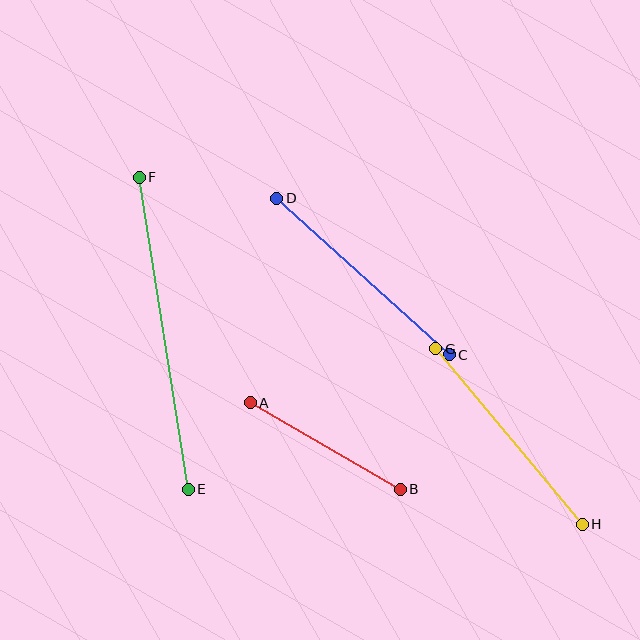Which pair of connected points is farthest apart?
Points E and F are farthest apart.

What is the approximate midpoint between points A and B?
The midpoint is at approximately (325, 446) pixels.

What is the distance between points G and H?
The distance is approximately 229 pixels.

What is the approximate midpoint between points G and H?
The midpoint is at approximately (509, 436) pixels.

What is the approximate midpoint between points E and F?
The midpoint is at approximately (164, 333) pixels.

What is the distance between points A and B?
The distance is approximately 173 pixels.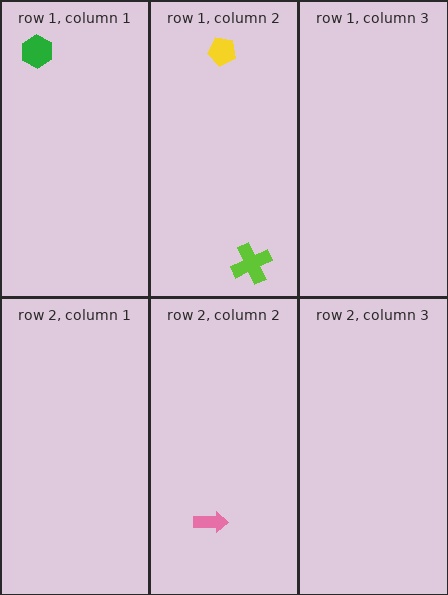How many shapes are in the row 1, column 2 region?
2.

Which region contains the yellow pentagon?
The row 1, column 2 region.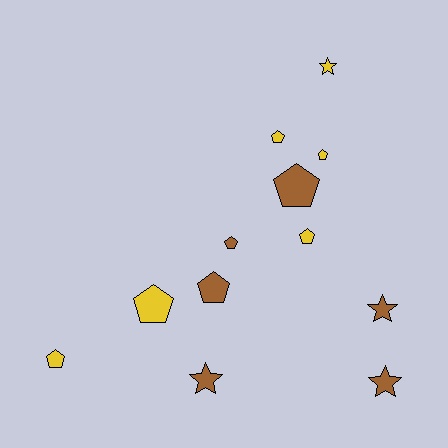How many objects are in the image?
There are 12 objects.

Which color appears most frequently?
Brown, with 6 objects.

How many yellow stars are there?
There is 1 yellow star.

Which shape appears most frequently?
Pentagon, with 8 objects.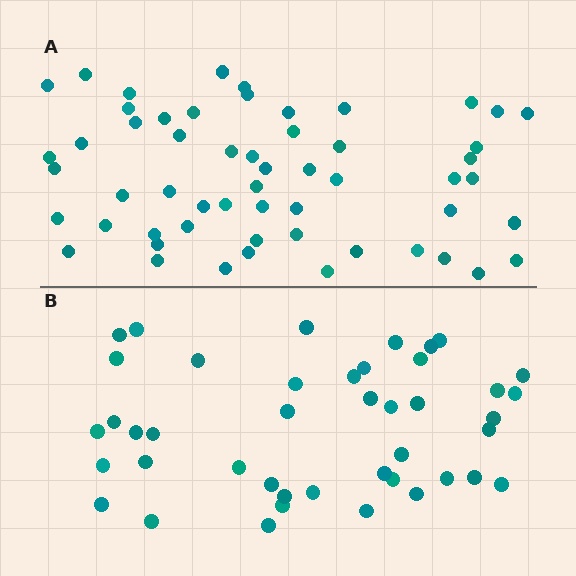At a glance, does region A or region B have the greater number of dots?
Region A (the top region) has more dots.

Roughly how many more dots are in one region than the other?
Region A has approximately 15 more dots than region B.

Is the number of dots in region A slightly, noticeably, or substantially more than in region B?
Region A has noticeably more, but not dramatically so. The ratio is roughly 1.3 to 1.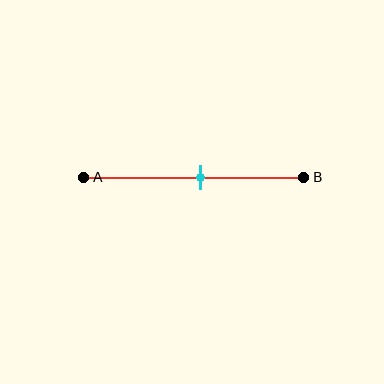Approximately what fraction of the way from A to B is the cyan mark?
The cyan mark is approximately 55% of the way from A to B.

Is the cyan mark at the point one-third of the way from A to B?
No, the mark is at about 55% from A, not at the 33% one-third point.